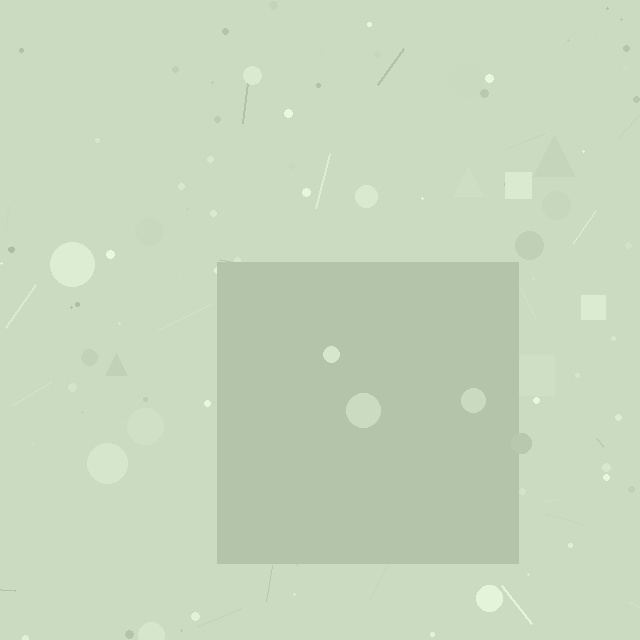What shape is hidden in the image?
A square is hidden in the image.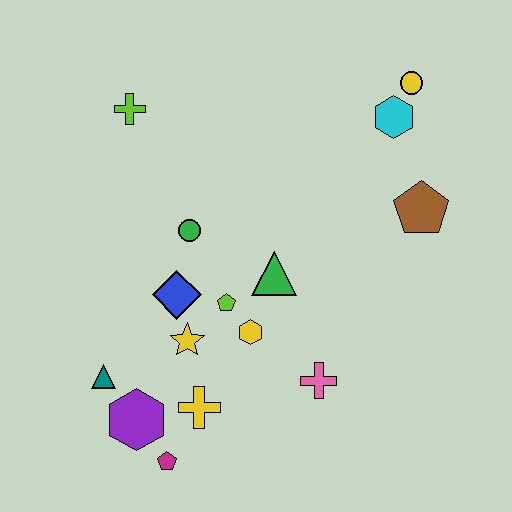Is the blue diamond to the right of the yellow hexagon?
No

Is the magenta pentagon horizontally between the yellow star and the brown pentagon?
No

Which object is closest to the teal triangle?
The purple hexagon is closest to the teal triangle.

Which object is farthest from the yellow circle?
The magenta pentagon is farthest from the yellow circle.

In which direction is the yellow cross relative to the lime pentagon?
The yellow cross is below the lime pentagon.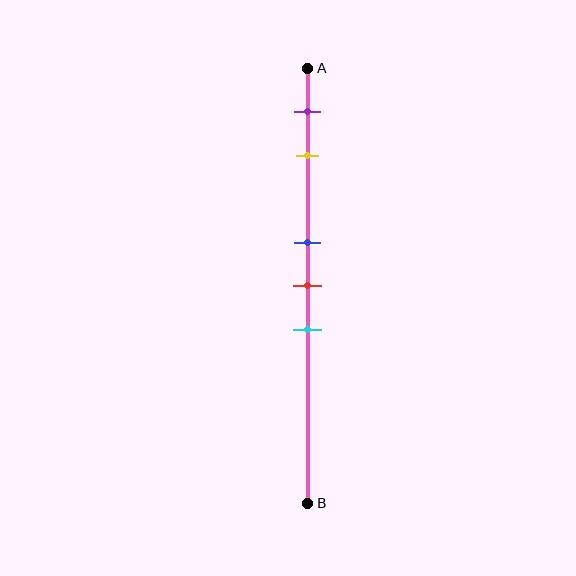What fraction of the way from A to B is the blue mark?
The blue mark is approximately 40% (0.4) of the way from A to B.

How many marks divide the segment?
There are 5 marks dividing the segment.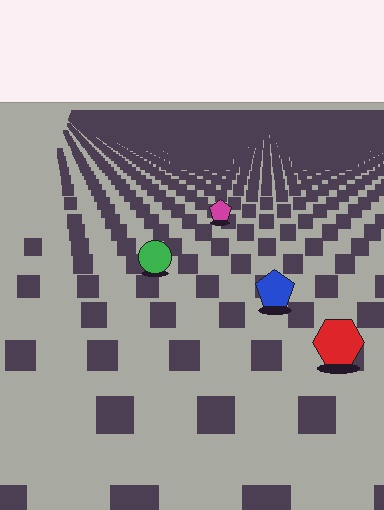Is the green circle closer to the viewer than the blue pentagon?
No. The blue pentagon is closer — you can tell from the texture gradient: the ground texture is coarser near it.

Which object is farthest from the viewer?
The magenta pentagon is farthest from the viewer. It appears smaller and the ground texture around it is denser.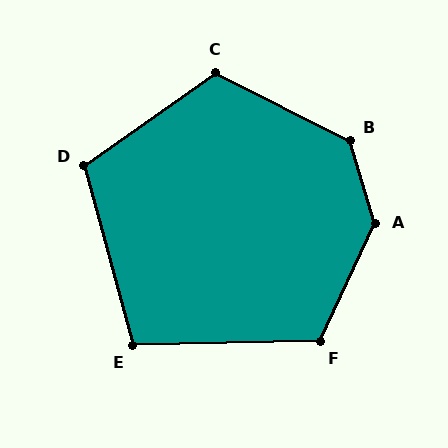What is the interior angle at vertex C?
Approximately 118 degrees (obtuse).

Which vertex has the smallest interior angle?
E, at approximately 104 degrees.